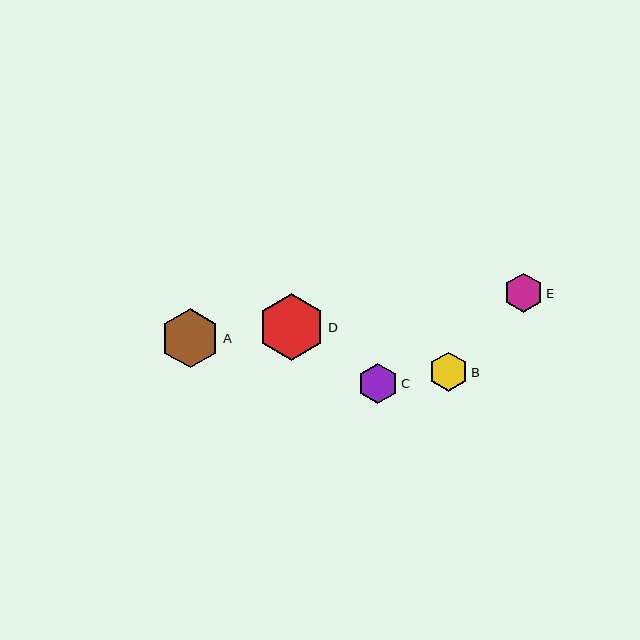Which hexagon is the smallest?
Hexagon E is the smallest with a size of approximately 39 pixels.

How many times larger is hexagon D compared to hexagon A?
Hexagon D is approximately 1.1 times the size of hexagon A.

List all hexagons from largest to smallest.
From largest to smallest: D, A, C, B, E.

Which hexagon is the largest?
Hexagon D is the largest with a size of approximately 67 pixels.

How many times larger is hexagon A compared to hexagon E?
Hexagon A is approximately 1.5 times the size of hexagon E.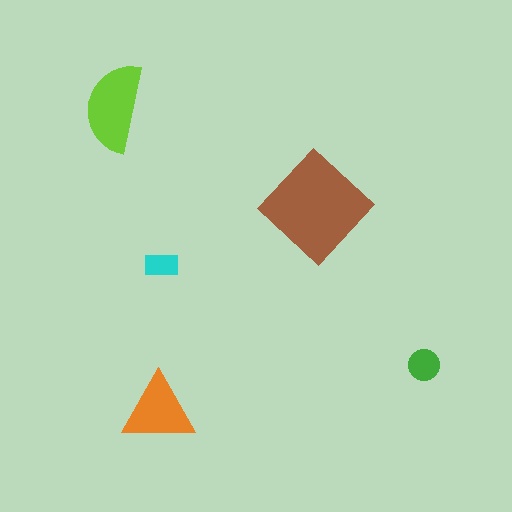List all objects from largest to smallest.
The brown diamond, the lime semicircle, the orange triangle, the green circle, the cyan rectangle.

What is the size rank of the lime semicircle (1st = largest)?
2nd.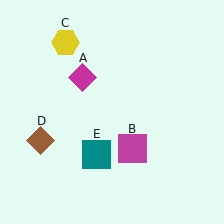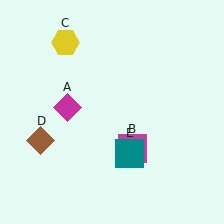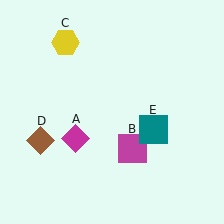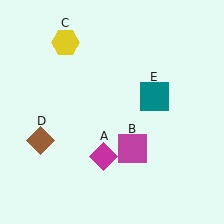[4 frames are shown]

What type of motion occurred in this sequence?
The magenta diamond (object A), teal square (object E) rotated counterclockwise around the center of the scene.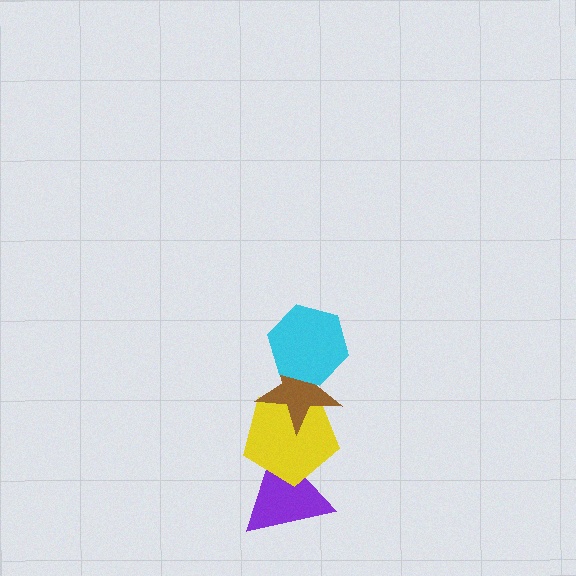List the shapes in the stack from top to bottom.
From top to bottom: the cyan hexagon, the brown star, the yellow pentagon, the purple triangle.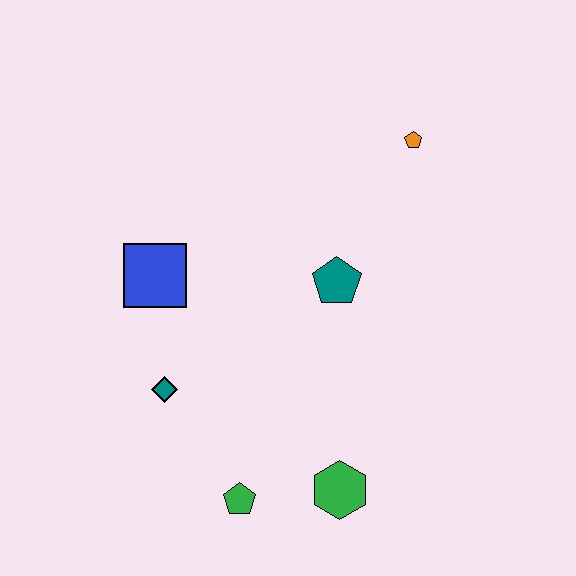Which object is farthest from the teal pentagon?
The green pentagon is farthest from the teal pentagon.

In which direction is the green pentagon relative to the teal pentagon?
The green pentagon is below the teal pentagon.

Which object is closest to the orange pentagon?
The teal pentagon is closest to the orange pentagon.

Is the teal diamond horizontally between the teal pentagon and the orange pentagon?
No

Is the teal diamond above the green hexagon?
Yes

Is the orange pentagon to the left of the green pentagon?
No